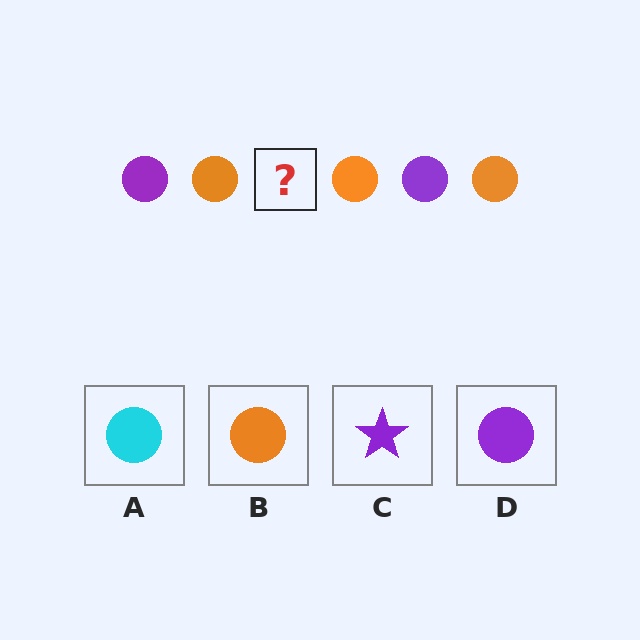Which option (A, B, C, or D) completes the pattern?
D.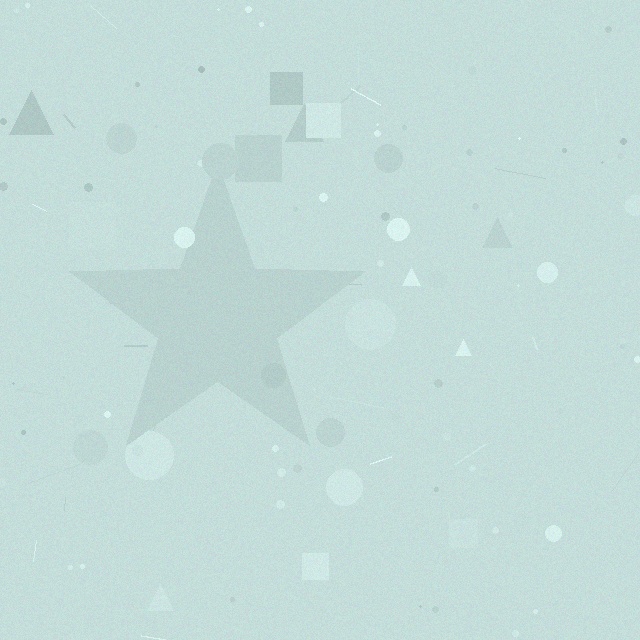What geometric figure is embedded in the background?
A star is embedded in the background.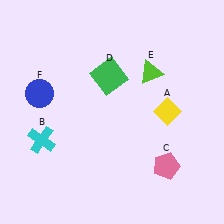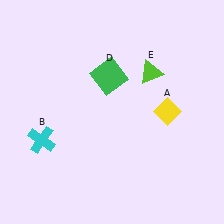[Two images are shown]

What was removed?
The pink pentagon (C), the blue circle (F) were removed in Image 2.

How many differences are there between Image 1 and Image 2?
There are 2 differences between the two images.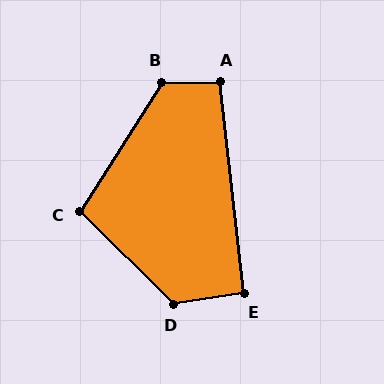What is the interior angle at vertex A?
Approximately 96 degrees (obtuse).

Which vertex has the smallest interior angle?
E, at approximately 93 degrees.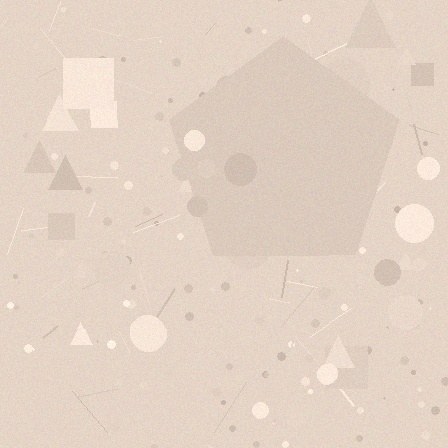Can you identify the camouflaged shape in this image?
The camouflaged shape is a pentagon.